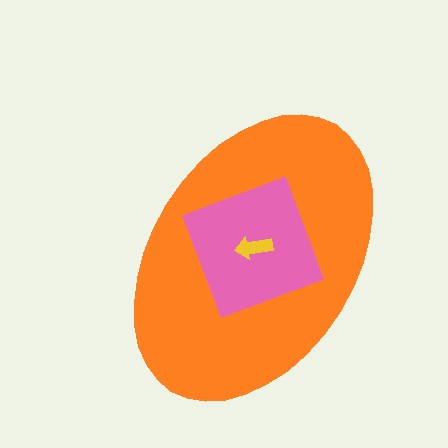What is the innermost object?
The yellow arrow.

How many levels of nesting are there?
3.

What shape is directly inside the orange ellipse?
The pink diamond.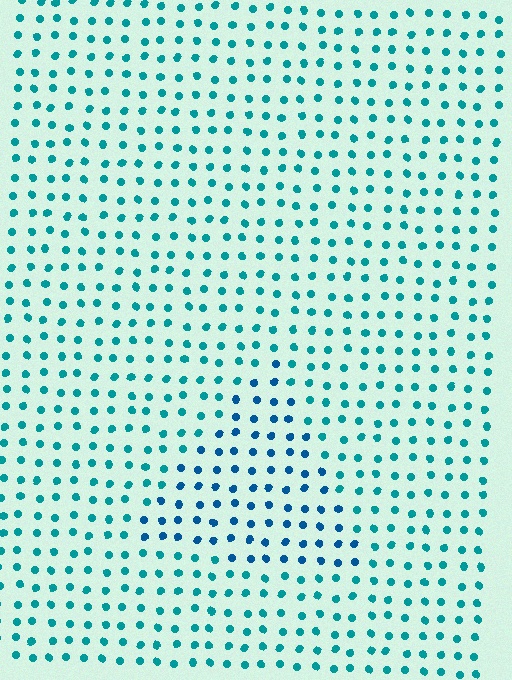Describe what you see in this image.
The image is filled with small teal elements in a uniform arrangement. A triangle-shaped region is visible where the elements are tinted to a slightly different hue, forming a subtle color boundary.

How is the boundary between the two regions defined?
The boundary is defined purely by a slight shift in hue (about 26 degrees). Spacing, size, and orientation are identical on both sides.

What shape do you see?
I see a triangle.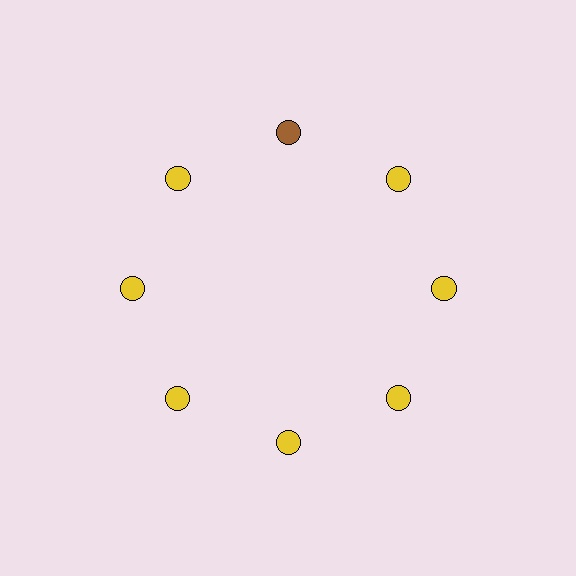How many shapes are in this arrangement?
There are 8 shapes arranged in a ring pattern.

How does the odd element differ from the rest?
It has a different color: brown instead of yellow.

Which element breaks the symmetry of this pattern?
The brown circle at roughly the 12 o'clock position breaks the symmetry. All other shapes are yellow circles.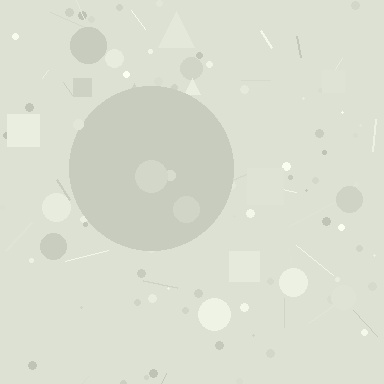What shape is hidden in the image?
A circle is hidden in the image.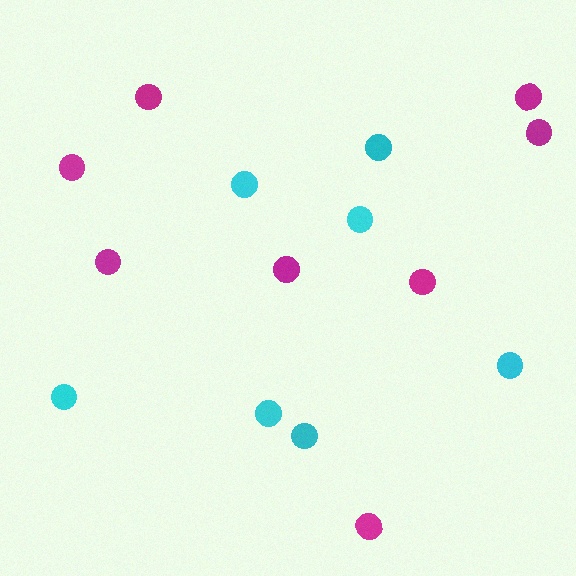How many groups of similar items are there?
There are 2 groups: one group of cyan circles (7) and one group of magenta circles (8).